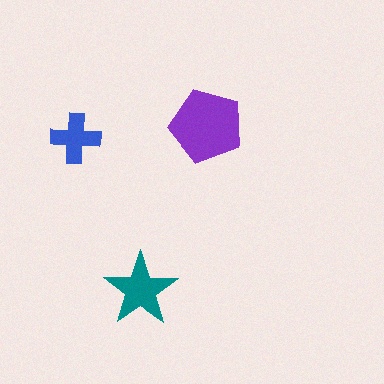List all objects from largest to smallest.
The purple pentagon, the teal star, the blue cross.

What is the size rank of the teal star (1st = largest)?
2nd.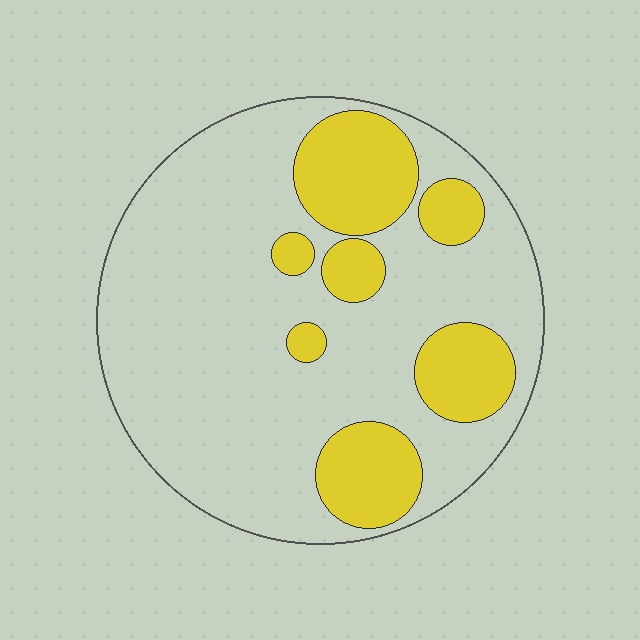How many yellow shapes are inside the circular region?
7.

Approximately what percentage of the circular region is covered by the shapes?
Approximately 25%.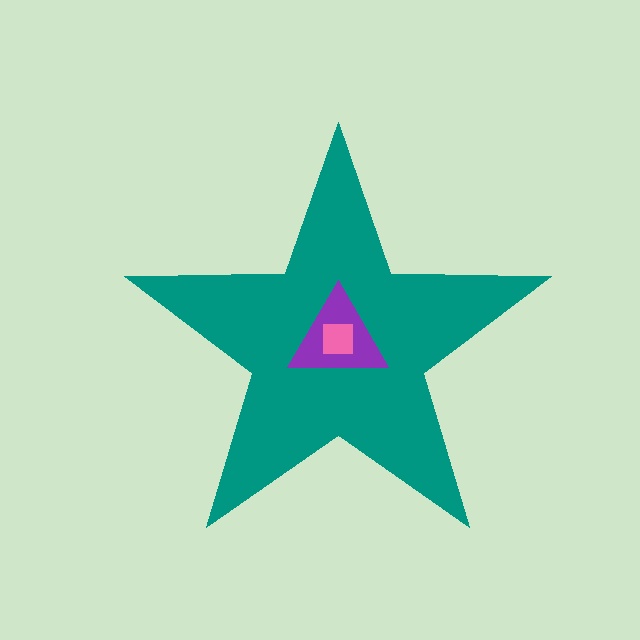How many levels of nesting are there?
3.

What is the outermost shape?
The teal star.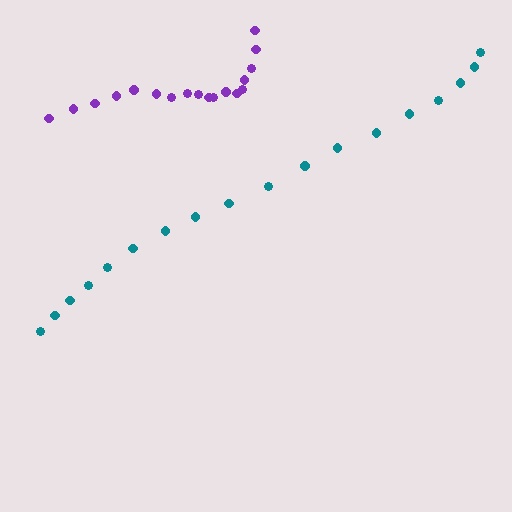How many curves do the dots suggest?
There are 2 distinct paths.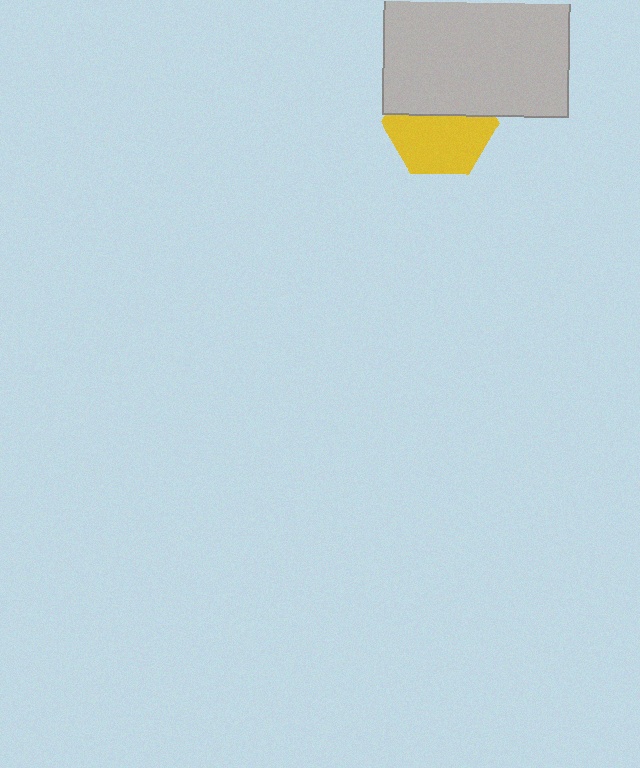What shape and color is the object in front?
The object in front is a light gray rectangle.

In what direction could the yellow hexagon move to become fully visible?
The yellow hexagon could move down. That would shift it out from behind the light gray rectangle entirely.